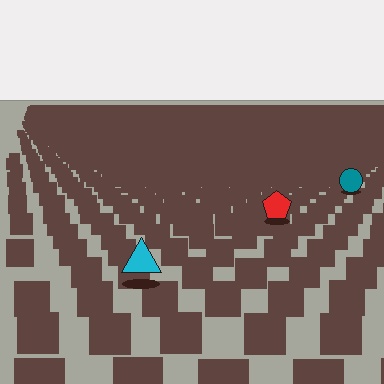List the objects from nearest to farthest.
From nearest to farthest: the cyan triangle, the red pentagon, the teal circle.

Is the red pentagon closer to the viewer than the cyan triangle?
No. The cyan triangle is closer — you can tell from the texture gradient: the ground texture is coarser near it.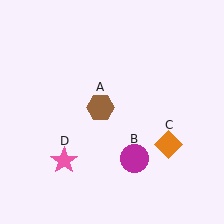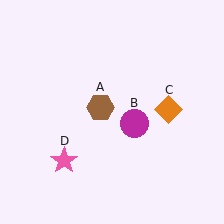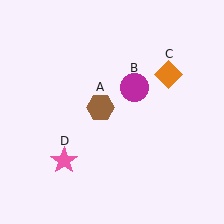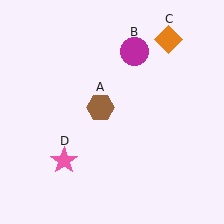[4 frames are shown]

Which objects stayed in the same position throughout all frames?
Brown hexagon (object A) and pink star (object D) remained stationary.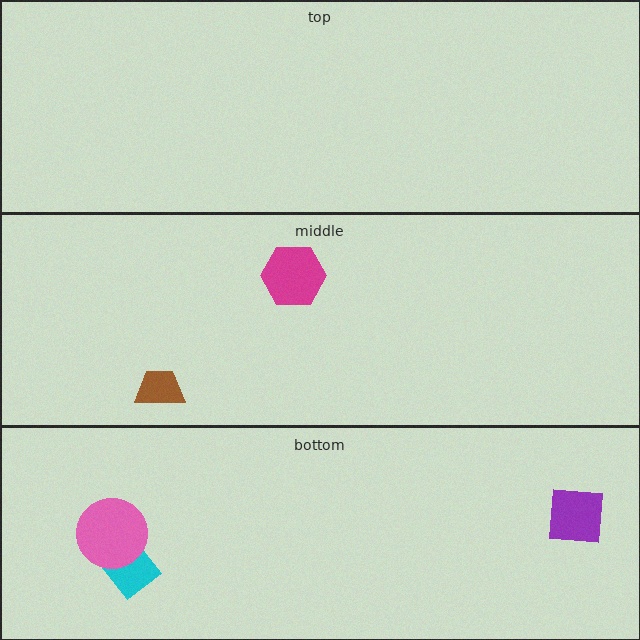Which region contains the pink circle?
The bottom region.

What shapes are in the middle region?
The brown trapezoid, the magenta hexagon.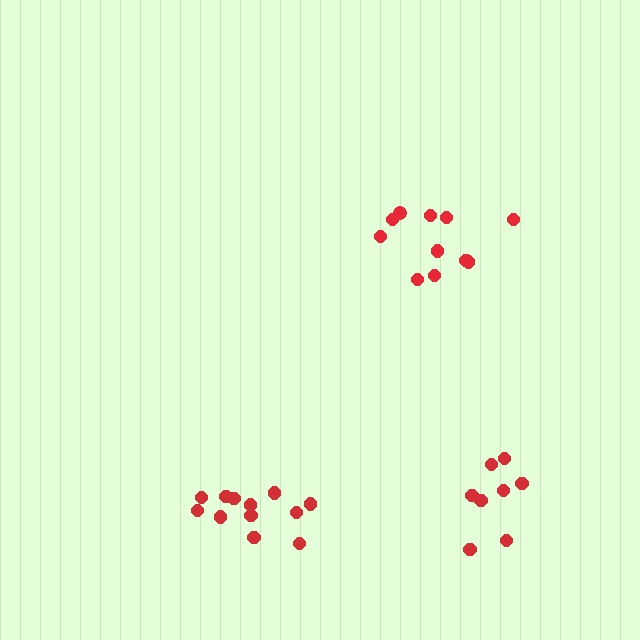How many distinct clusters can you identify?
There are 3 distinct clusters.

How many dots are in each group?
Group 1: 12 dots, Group 2: 8 dots, Group 3: 11 dots (31 total).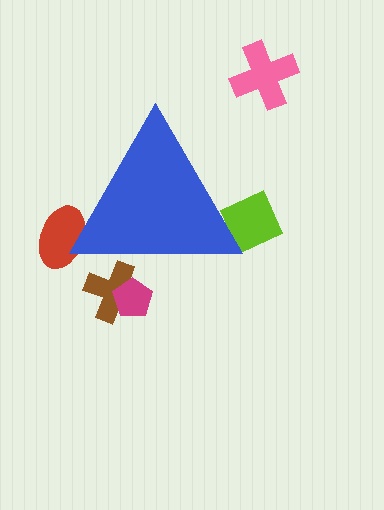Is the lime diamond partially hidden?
Yes, the lime diamond is partially hidden behind the blue triangle.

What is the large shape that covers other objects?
A blue triangle.